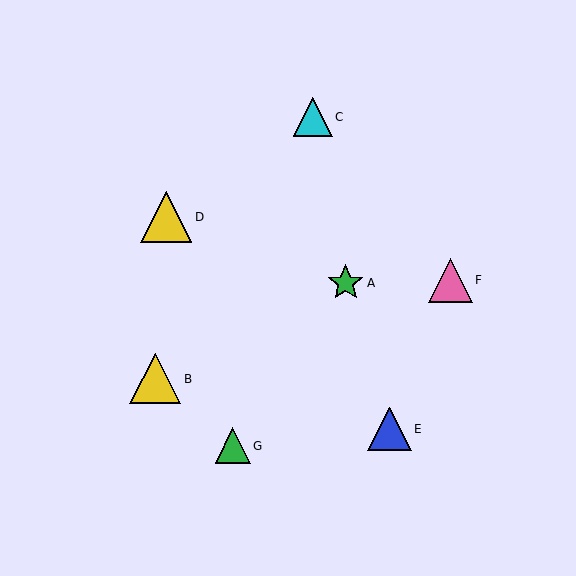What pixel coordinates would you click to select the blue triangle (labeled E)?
Click at (390, 429) to select the blue triangle E.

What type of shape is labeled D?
Shape D is a yellow triangle.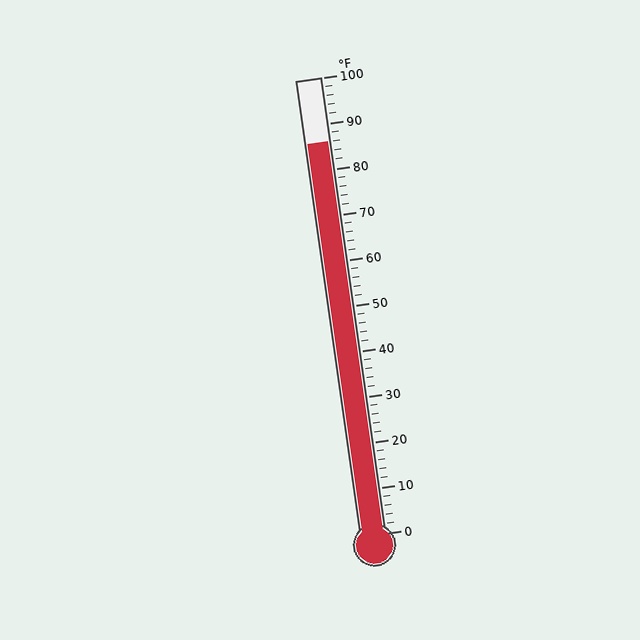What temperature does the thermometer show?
The thermometer shows approximately 86°F.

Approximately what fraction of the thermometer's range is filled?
The thermometer is filled to approximately 85% of its range.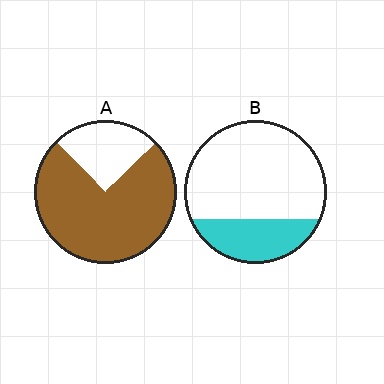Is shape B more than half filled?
No.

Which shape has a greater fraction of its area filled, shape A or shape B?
Shape A.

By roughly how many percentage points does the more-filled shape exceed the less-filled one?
By roughly 50 percentage points (A over B).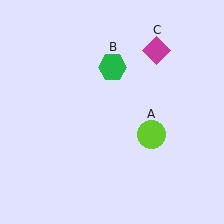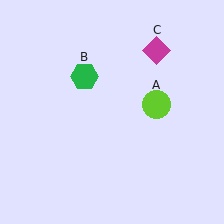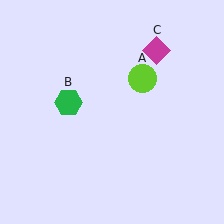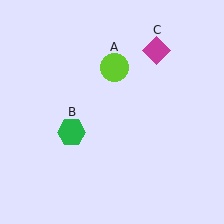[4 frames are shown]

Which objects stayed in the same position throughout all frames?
Magenta diamond (object C) remained stationary.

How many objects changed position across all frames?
2 objects changed position: lime circle (object A), green hexagon (object B).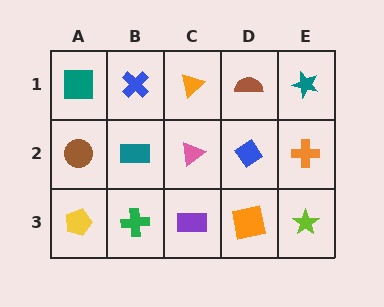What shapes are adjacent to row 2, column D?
A brown semicircle (row 1, column D), an orange square (row 3, column D), a pink triangle (row 2, column C), an orange cross (row 2, column E).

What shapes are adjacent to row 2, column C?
An orange triangle (row 1, column C), a purple rectangle (row 3, column C), a teal rectangle (row 2, column B), a blue diamond (row 2, column D).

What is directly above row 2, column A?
A teal square.